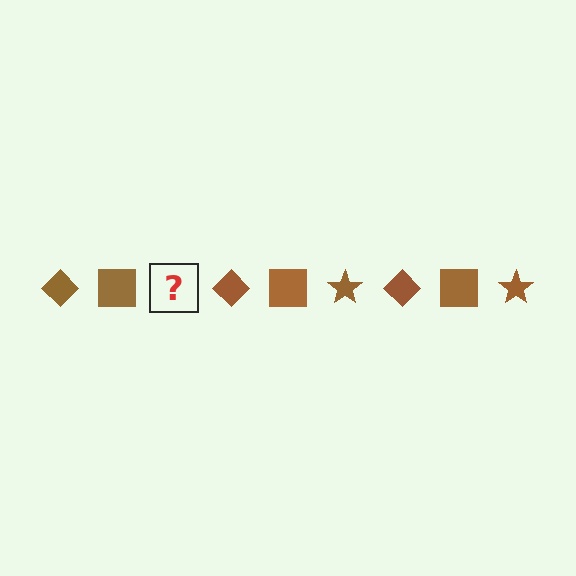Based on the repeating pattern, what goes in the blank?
The blank should be a brown star.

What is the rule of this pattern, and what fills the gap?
The rule is that the pattern cycles through diamond, square, star shapes in brown. The gap should be filled with a brown star.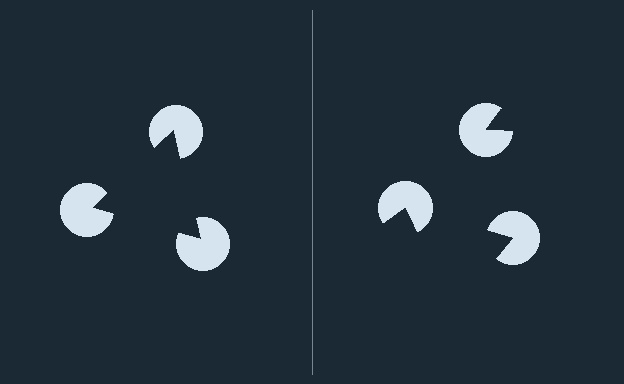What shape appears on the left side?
An illusory triangle.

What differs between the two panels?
The pac-man discs are positioned identically on both sides; only the wedge orientations differ. On the left they align to a triangle; on the right they are misaligned.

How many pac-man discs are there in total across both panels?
6 — 3 on each side.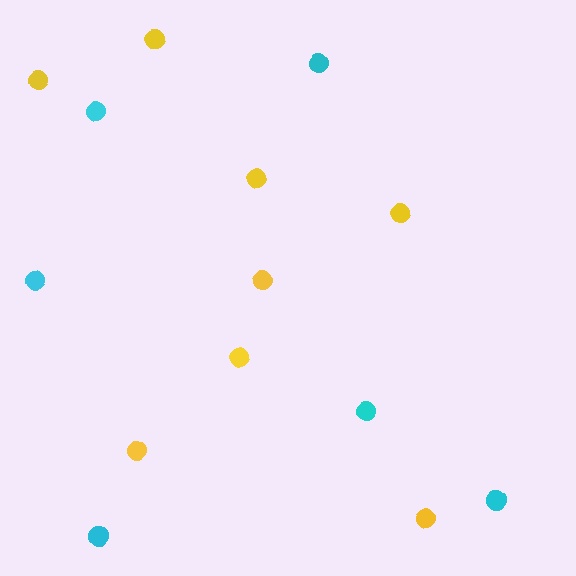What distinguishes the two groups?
There are 2 groups: one group of yellow circles (8) and one group of cyan circles (6).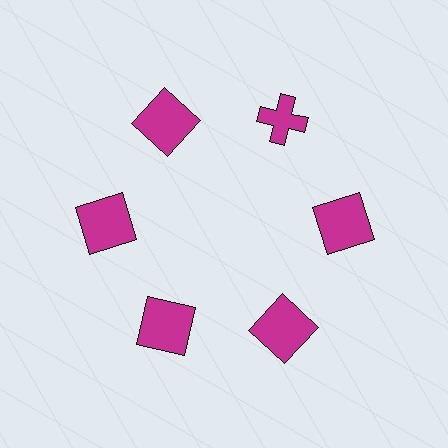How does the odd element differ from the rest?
It has a different shape: cross instead of square.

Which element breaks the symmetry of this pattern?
The magenta cross at roughly the 1 o'clock position breaks the symmetry. All other shapes are magenta squares.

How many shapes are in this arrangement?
There are 6 shapes arranged in a ring pattern.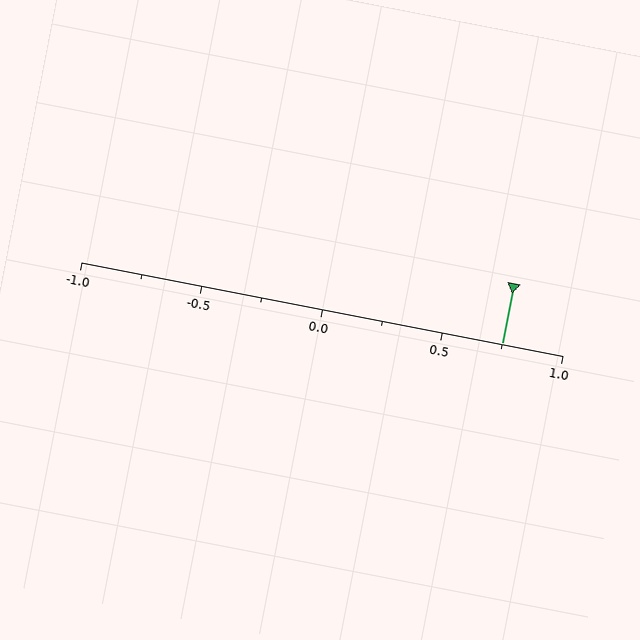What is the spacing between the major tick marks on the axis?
The major ticks are spaced 0.5 apart.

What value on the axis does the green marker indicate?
The marker indicates approximately 0.75.